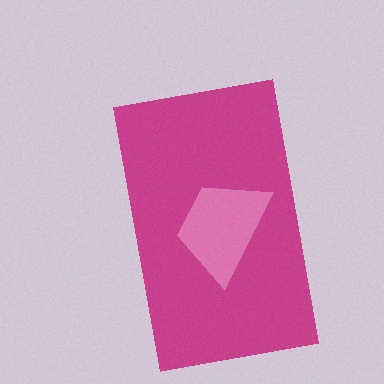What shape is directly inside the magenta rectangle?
The pink trapezoid.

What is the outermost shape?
The magenta rectangle.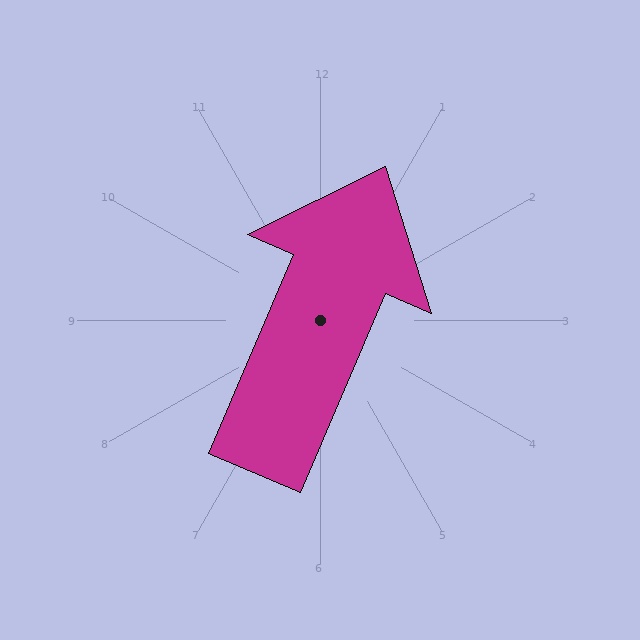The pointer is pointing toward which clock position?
Roughly 1 o'clock.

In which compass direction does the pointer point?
Northeast.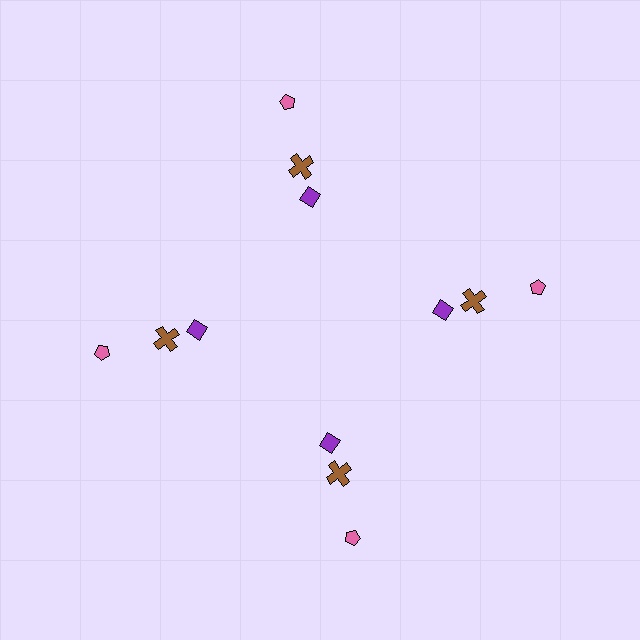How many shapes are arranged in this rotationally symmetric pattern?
There are 12 shapes, arranged in 4 groups of 3.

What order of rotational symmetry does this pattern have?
This pattern has 4-fold rotational symmetry.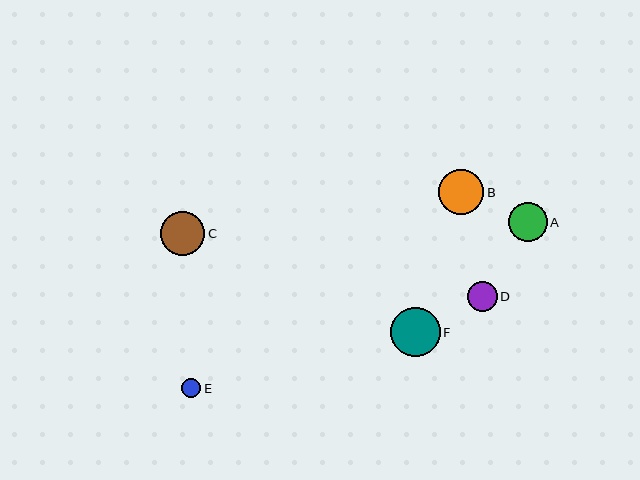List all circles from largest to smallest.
From largest to smallest: F, B, C, A, D, E.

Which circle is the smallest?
Circle E is the smallest with a size of approximately 19 pixels.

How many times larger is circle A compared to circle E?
Circle A is approximately 2.0 times the size of circle E.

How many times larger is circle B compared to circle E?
Circle B is approximately 2.3 times the size of circle E.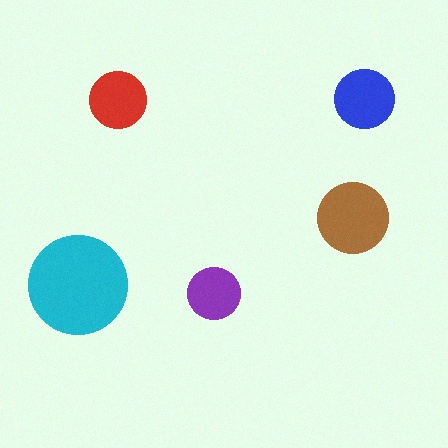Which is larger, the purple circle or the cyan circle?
The cyan one.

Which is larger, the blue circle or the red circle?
The blue one.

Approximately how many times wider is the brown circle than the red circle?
About 1.5 times wider.